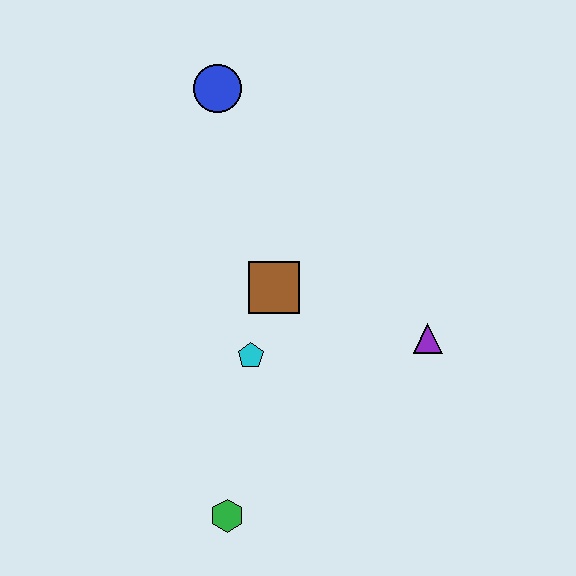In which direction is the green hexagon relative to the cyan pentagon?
The green hexagon is below the cyan pentagon.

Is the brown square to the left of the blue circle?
No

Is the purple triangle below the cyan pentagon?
No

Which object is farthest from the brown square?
The green hexagon is farthest from the brown square.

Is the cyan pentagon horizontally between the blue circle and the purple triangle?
Yes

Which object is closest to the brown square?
The cyan pentagon is closest to the brown square.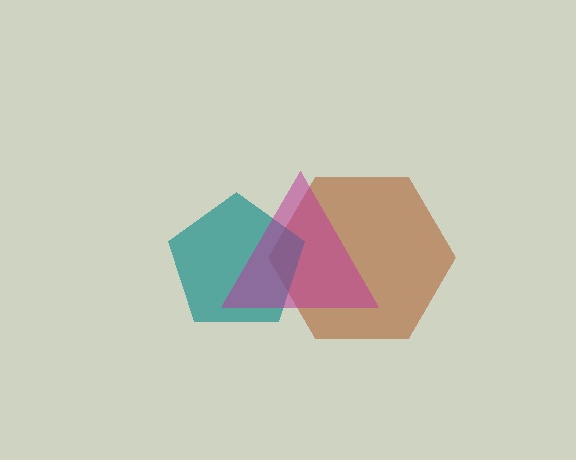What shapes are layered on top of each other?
The layered shapes are: a brown hexagon, a teal pentagon, a magenta triangle.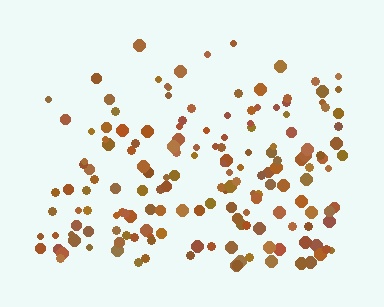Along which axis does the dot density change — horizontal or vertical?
Vertical.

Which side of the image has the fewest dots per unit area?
The top.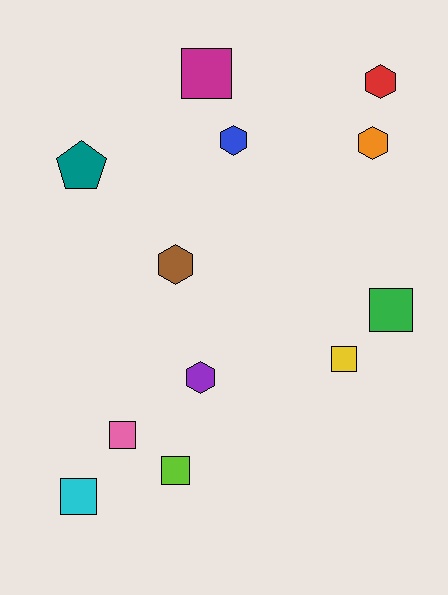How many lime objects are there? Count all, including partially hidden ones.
There is 1 lime object.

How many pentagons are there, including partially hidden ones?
There is 1 pentagon.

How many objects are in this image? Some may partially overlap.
There are 12 objects.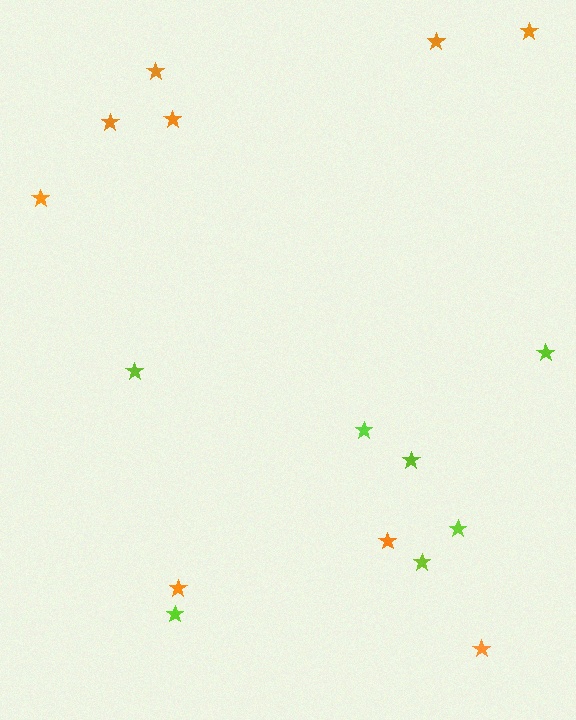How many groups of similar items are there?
There are 2 groups: one group of orange stars (9) and one group of lime stars (7).